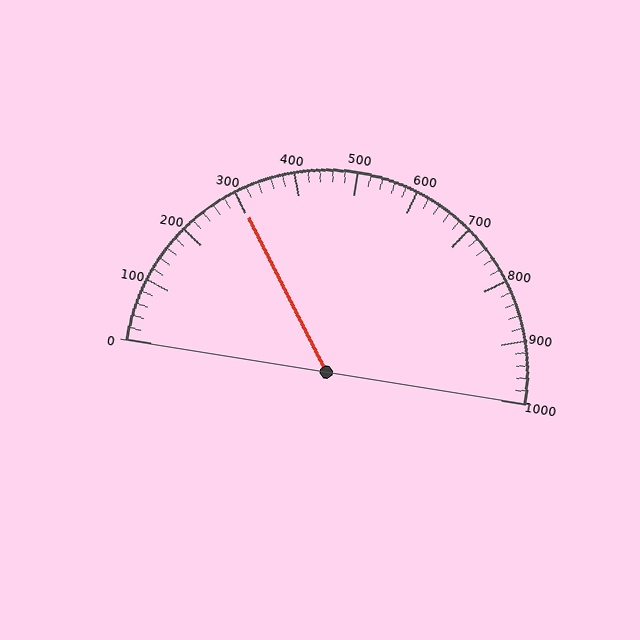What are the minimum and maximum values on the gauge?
The gauge ranges from 0 to 1000.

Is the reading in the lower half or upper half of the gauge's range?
The reading is in the lower half of the range (0 to 1000).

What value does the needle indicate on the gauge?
The needle indicates approximately 300.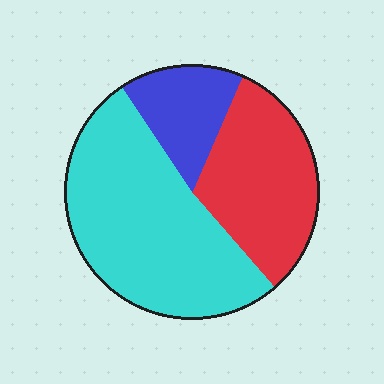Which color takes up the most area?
Cyan, at roughly 50%.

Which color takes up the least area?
Blue, at roughly 15%.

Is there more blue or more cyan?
Cyan.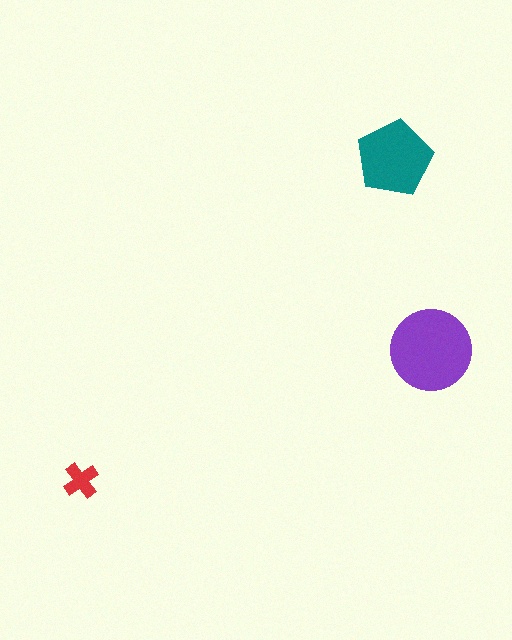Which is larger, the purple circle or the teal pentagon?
The purple circle.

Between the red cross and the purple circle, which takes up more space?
The purple circle.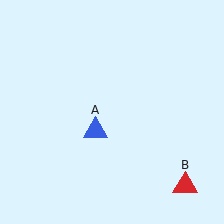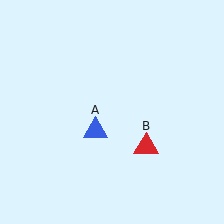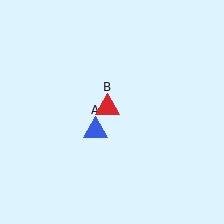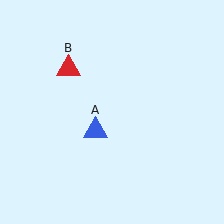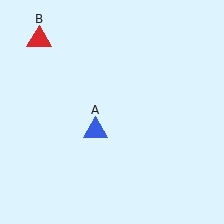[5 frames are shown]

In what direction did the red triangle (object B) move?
The red triangle (object B) moved up and to the left.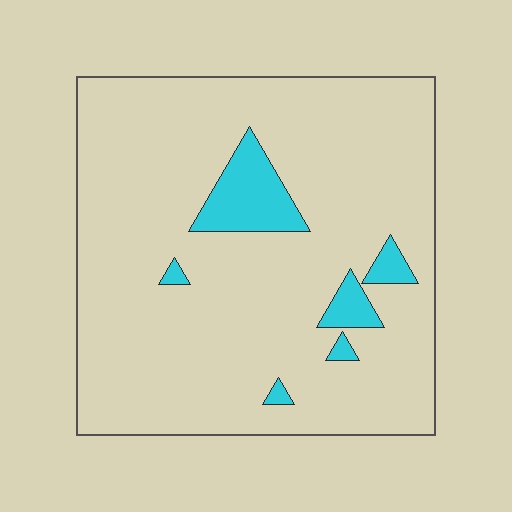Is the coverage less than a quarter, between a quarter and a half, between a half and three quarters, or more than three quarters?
Less than a quarter.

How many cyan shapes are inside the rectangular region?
6.